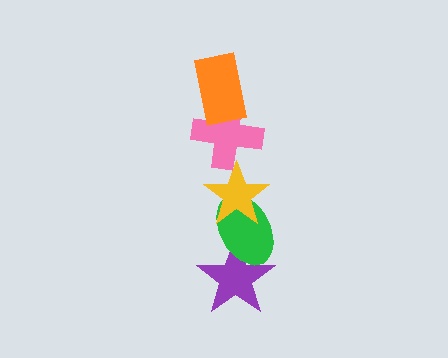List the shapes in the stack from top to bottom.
From top to bottom: the orange rectangle, the pink cross, the yellow star, the green ellipse, the purple star.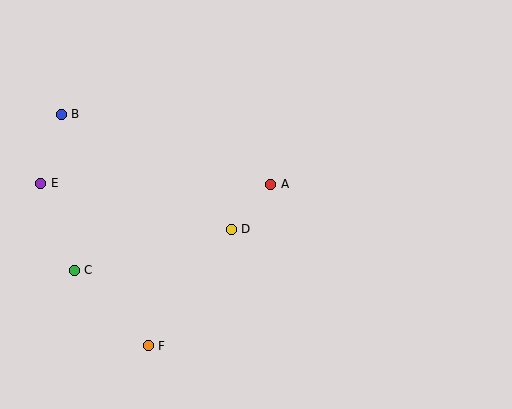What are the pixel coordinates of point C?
Point C is at (74, 270).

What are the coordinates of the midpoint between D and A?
The midpoint between D and A is at (251, 207).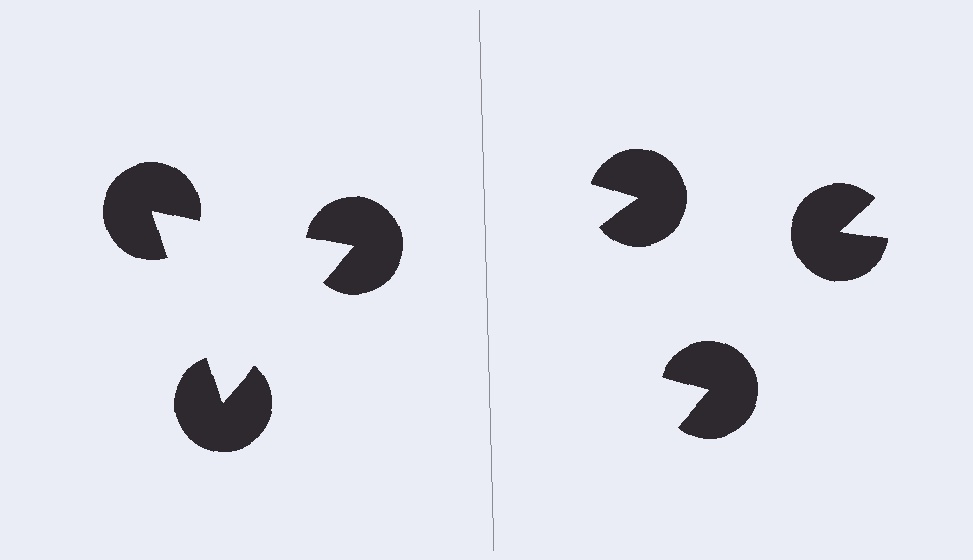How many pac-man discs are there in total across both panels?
6 — 3 on each side.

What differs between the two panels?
The pac-man discs are positioned identically on both sides; only the wedge orientations differ. On the left they align to a triangle; on the right they are misaligned.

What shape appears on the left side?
An illusory triangle.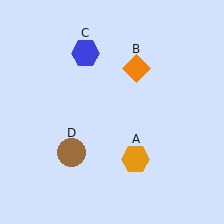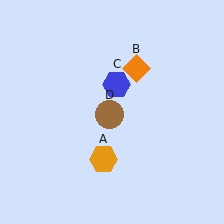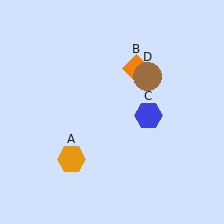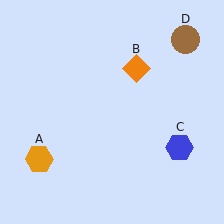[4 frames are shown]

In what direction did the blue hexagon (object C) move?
The blue hexagon (object C) moved down and to the right.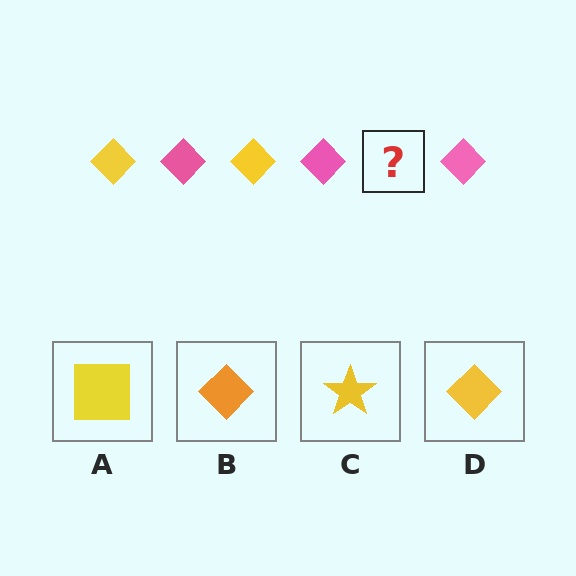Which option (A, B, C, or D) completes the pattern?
D.